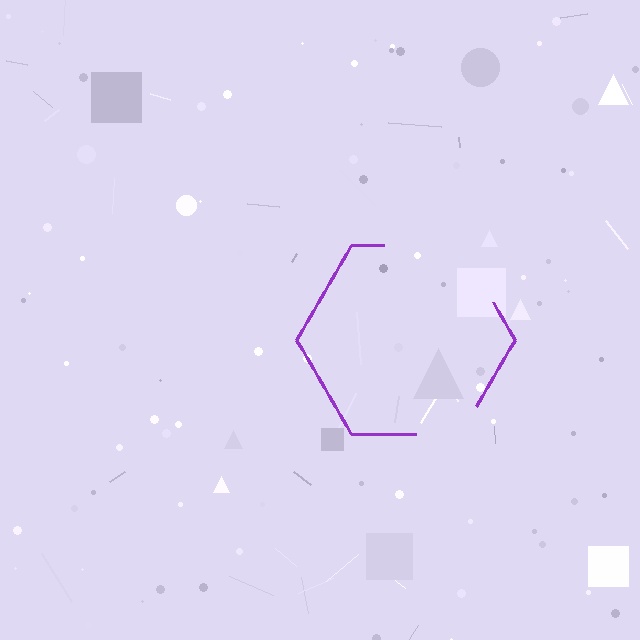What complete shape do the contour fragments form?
The contour fragments form a hexagon.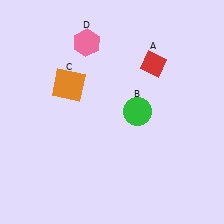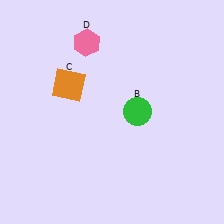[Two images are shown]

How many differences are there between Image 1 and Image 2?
There is 1 difference between the two images.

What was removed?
The red diamond (A) was removed in Image 2.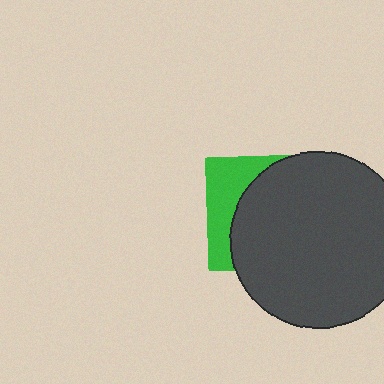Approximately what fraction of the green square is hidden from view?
Roughly 68% of the green square is hidden behind the dark gray circle.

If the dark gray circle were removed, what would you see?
You would see the complete green square.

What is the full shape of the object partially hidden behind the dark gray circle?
The partially hidden object is a green square.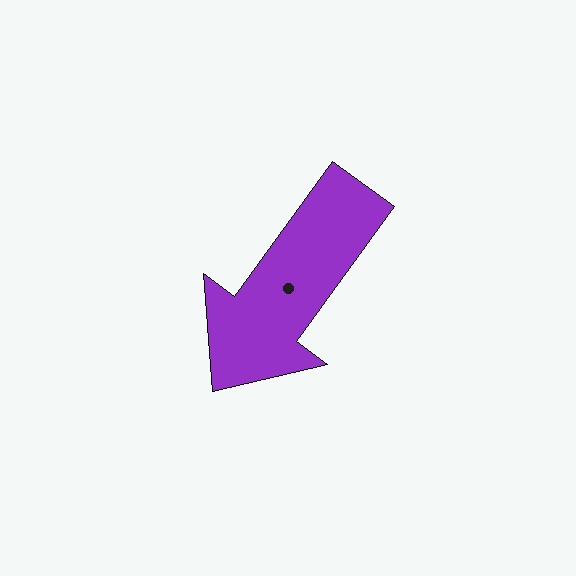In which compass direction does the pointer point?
Southwest.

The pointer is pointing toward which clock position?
Roughly 7 o'clock.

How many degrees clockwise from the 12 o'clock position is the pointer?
Approximately 216 degrees.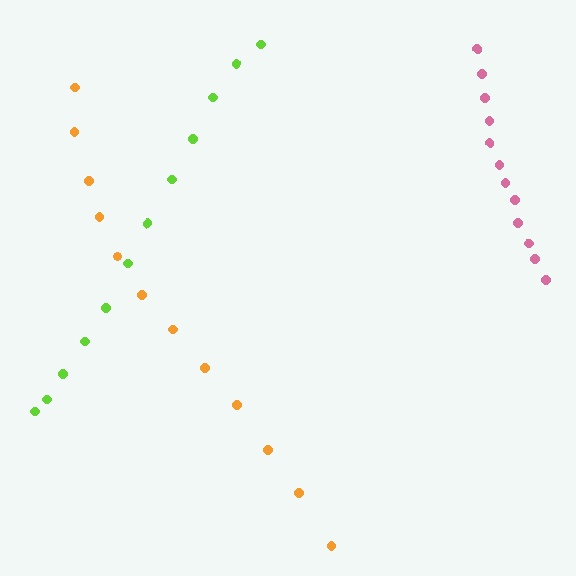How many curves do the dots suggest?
There are 3 distinct paths.